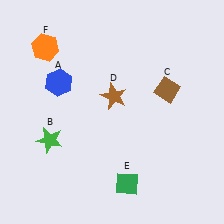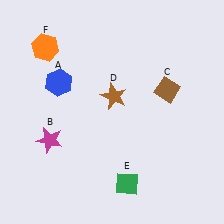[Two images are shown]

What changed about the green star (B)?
In Image 1, B is green. In Image 2, it changed to magenta.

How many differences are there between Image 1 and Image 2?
There is 1 difference between the two images.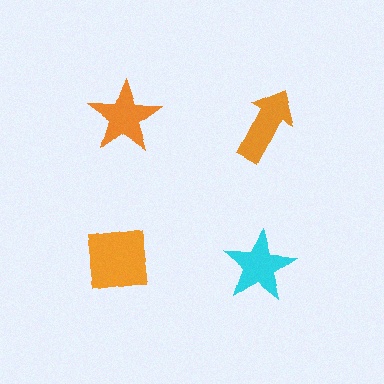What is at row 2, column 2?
A cyan star.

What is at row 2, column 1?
An orange square.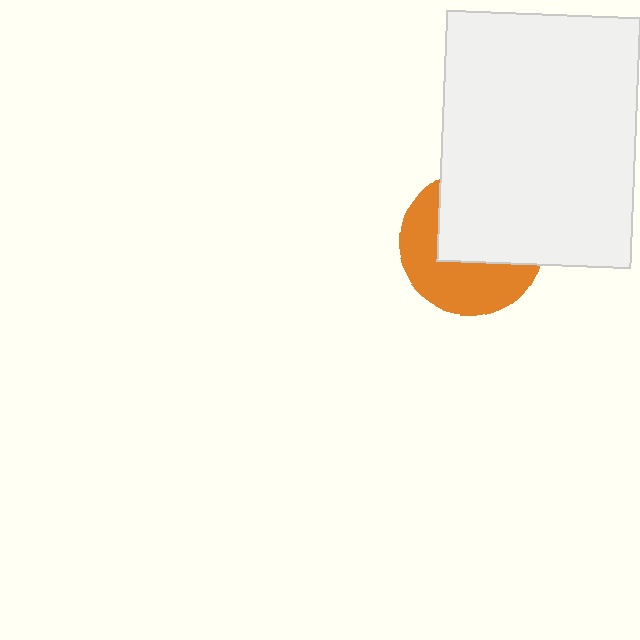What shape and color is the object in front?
The object in front is a white rectangle.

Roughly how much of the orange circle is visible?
About half of it is visible (roughly 47%).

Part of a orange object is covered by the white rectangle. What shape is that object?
It is a circle.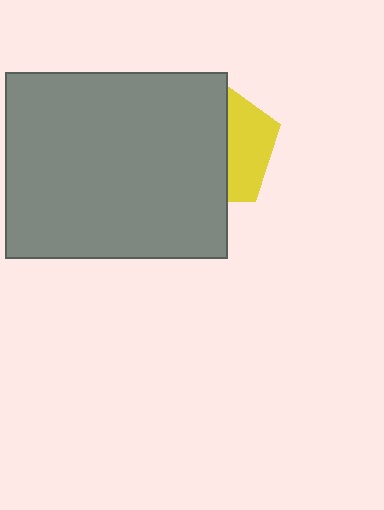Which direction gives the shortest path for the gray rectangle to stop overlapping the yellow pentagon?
Moving left gives the shortest separation.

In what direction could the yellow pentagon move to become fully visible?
The yellow pentagon could move right. That would shift it out from behind the gray rectangle entirely.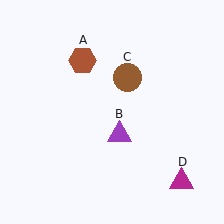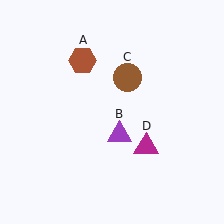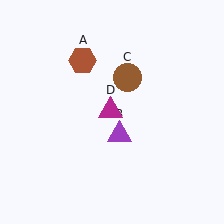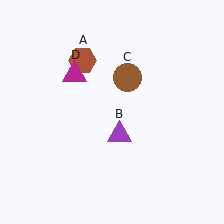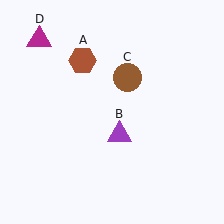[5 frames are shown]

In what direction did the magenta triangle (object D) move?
The magenta triangle (object D) moved up and to the left.